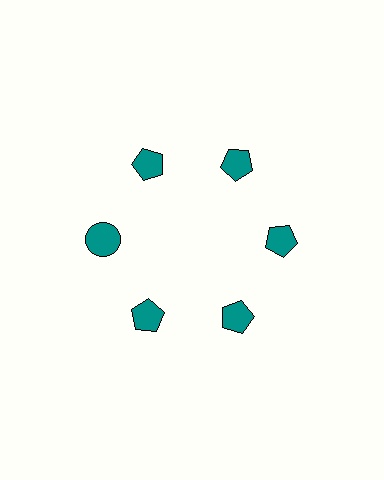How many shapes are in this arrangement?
There are 6 shapes arranged in a ring pattern.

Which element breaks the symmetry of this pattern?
The teal circle at roughly the 9 o'clock position breaks the symmetry. All other shapes are teal pentagons.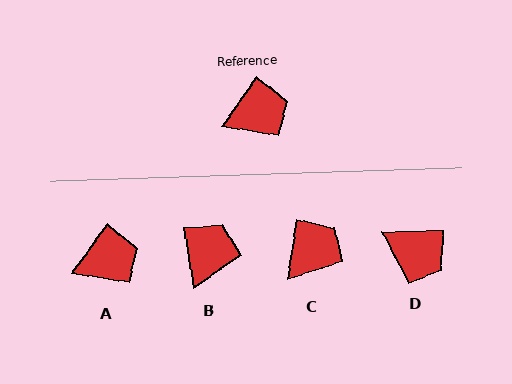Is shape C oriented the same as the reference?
No, it is off by about 27 degrees.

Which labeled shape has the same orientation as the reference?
A.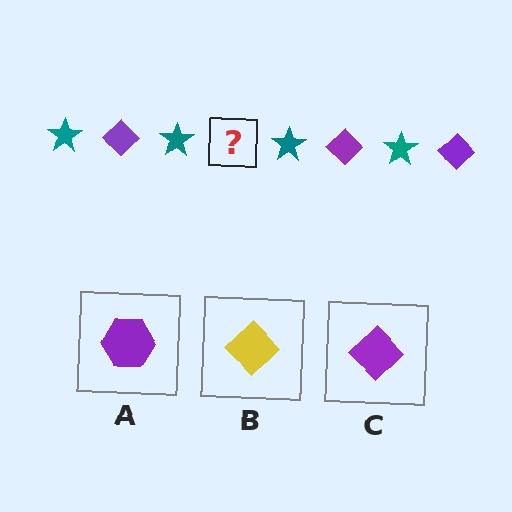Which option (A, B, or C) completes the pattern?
C.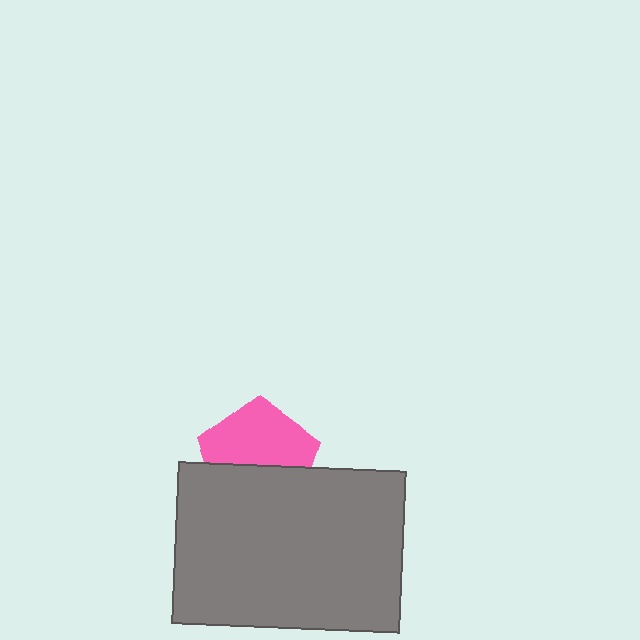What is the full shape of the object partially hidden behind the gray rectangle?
The partially hidden object is a pink pentagon.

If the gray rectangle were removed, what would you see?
You would see the complete pink pentagon.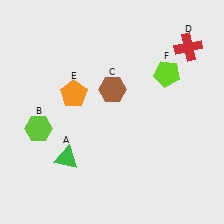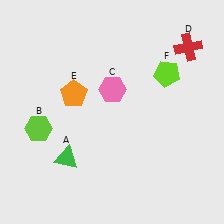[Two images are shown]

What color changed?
The hexagon (C) changed from brown in Image 1 to pink in Image 2.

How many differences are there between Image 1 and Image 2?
There is 1 difference between the two images.